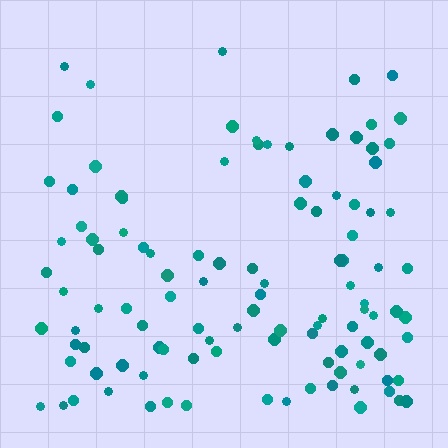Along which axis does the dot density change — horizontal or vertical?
Vertical.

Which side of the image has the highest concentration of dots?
The bottom.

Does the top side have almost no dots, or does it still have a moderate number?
Still a moderate number, just noticeably fewer than the bottom.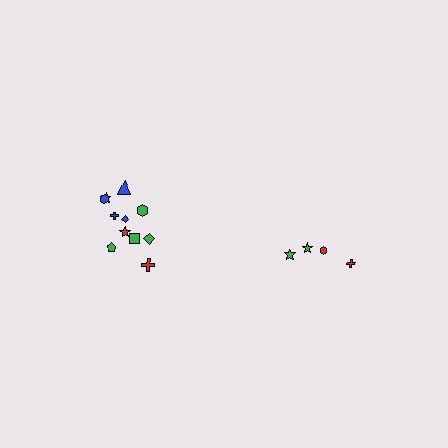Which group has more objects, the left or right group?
The left group.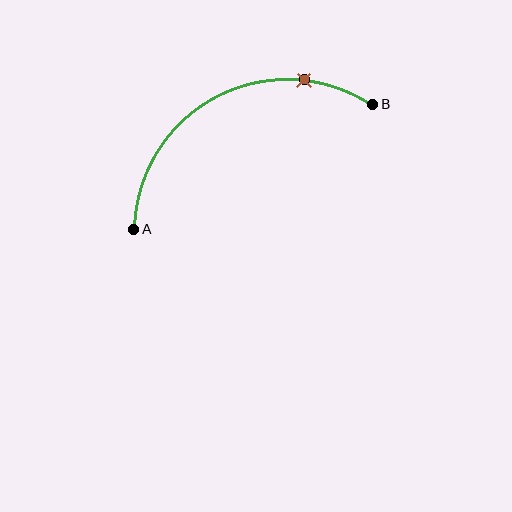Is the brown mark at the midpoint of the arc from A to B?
No. The brown mark lies on the arc but is closer to endpoint B. The arc midpoint would be at the point on the curve equidistant along the arc from both A and B.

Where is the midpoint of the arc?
The arc midpoint is the point on the curve farthest from the straight line joining A and B. It sits above that line.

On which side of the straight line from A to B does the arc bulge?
The arc bulges above the straight line connecting A and B.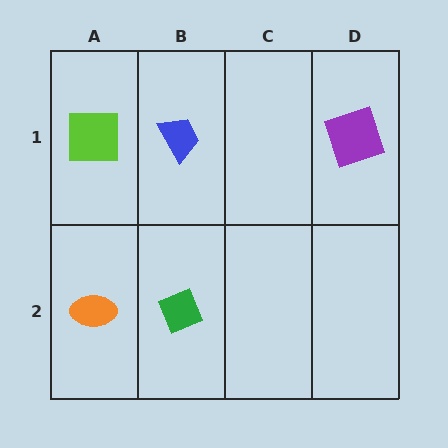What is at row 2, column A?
An orange ellipse.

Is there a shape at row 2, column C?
No, that cell is empty.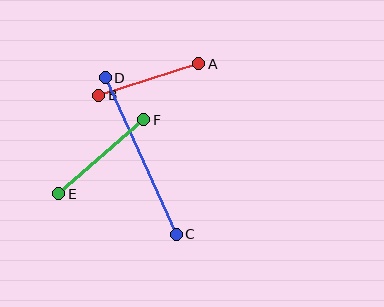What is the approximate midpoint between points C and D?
The midpoint is at approximately (141, 156) pixels.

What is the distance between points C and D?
The distance is approximately 172 pixels.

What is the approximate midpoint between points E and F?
The midpoint is at approximately (101, 157) pixels.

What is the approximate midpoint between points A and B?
The midpoint is at approximately (149, 79) pixels.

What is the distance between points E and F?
The distance is approximately 113 pixels.